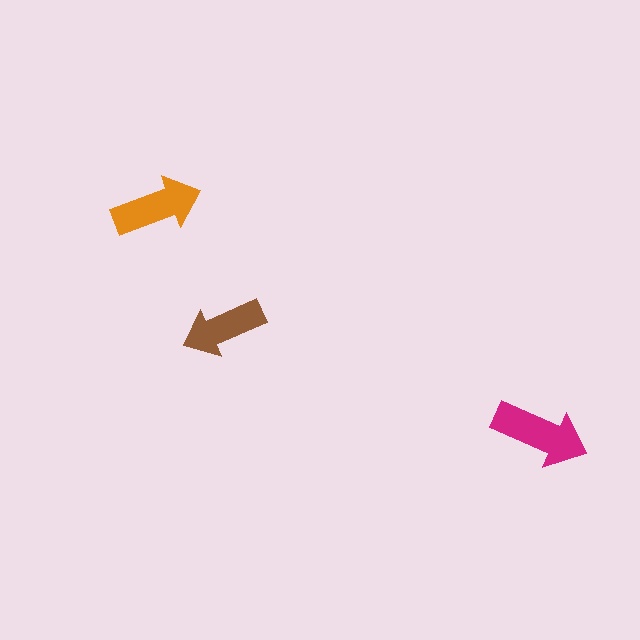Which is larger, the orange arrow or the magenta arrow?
The magenta one.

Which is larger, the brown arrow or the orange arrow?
The orange one.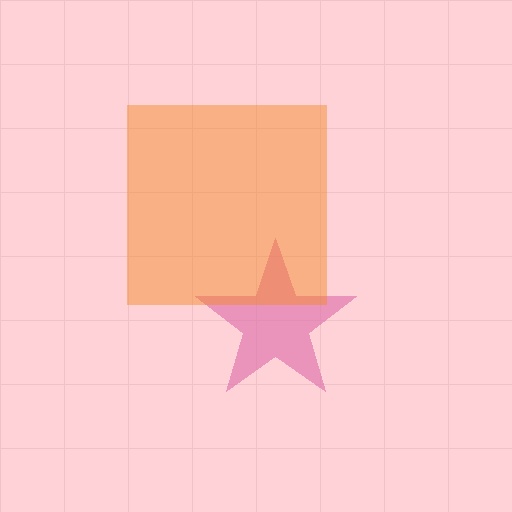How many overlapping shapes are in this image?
There are 2 overlapping shapes in the image.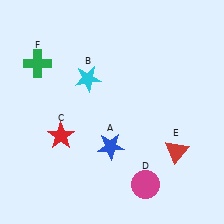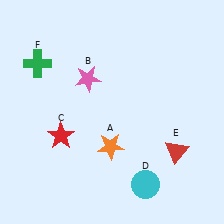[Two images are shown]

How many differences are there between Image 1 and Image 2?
There are 3 differences between the two images.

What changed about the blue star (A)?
In Image 1, A is blue. In Image 2, it changed to orange.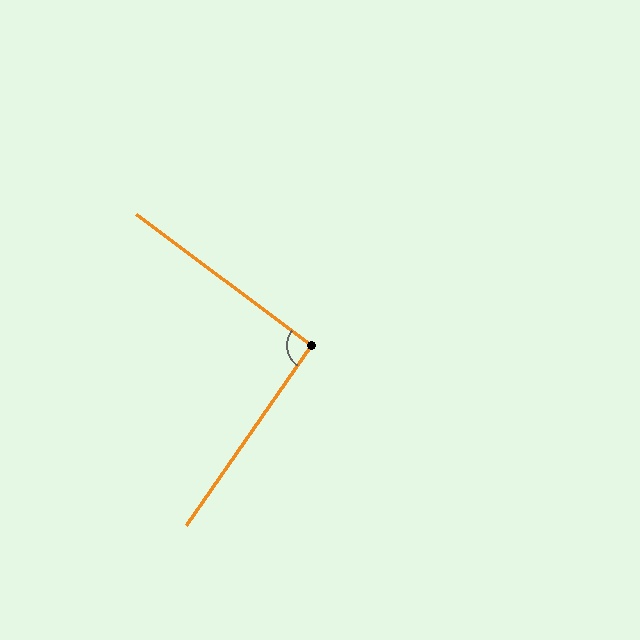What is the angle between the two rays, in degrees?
Approximately 92 degrees.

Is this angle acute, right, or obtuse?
It is approximately a right angle.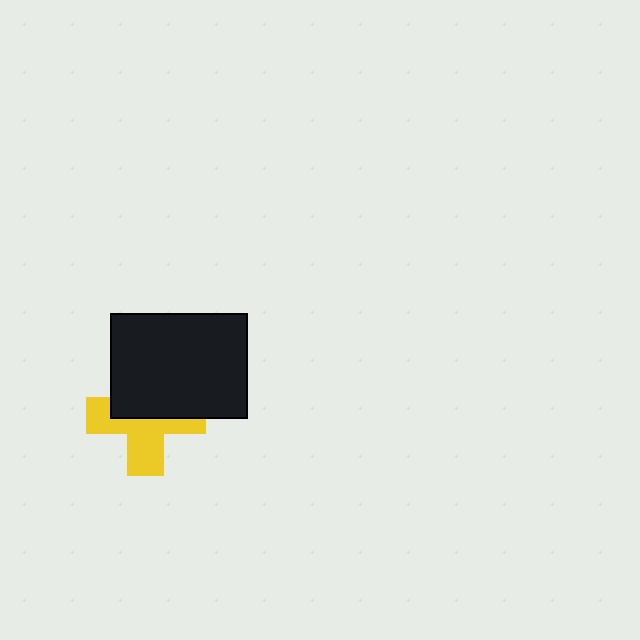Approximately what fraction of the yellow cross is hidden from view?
Roughly 49% of the yellow cross is hidden behind the black rectangle.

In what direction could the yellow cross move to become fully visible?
The yellow cross could move down. That would shift it out from behind the black rectangle entirely.